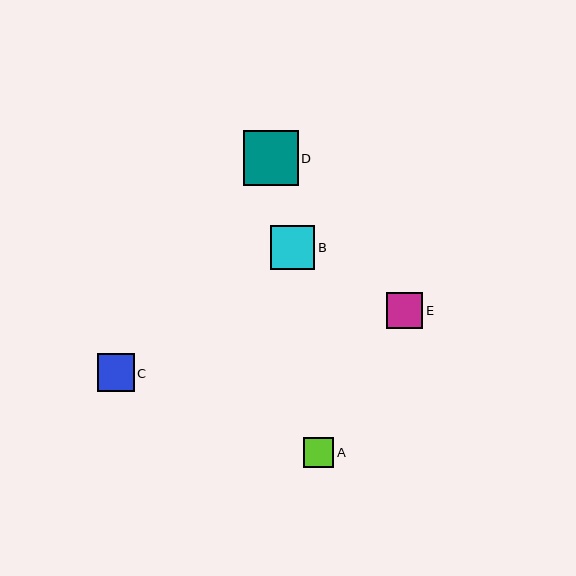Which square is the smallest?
Square A is the smallest with a size of approximately 30 pixels.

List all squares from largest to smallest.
From largest to smallest: D, B, C, E, A.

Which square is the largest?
Square D is the largest with a size of approximately 55 pixels.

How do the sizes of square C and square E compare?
Square C and square E are approximately the same size.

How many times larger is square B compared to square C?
Square B is approximately 1.2 times the size of square C.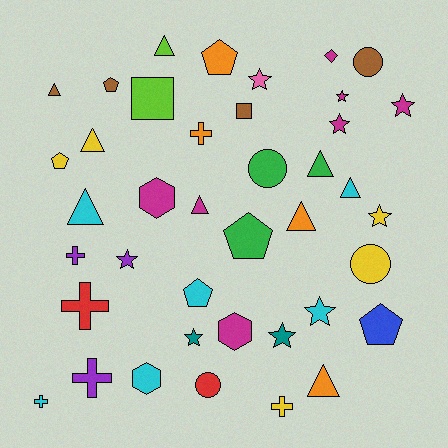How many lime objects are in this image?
There are 2 lime objects.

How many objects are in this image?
There are 40 objects.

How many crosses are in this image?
There are 6 crosses.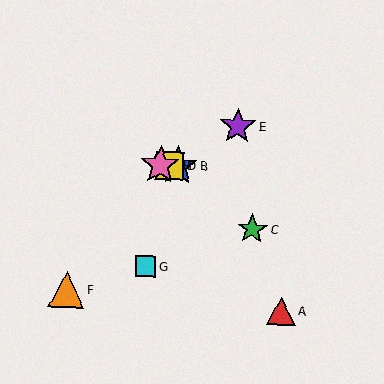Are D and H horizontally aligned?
Yes, both are at y≈165.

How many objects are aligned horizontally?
3 objects (B, D, H) are aligned horizontally.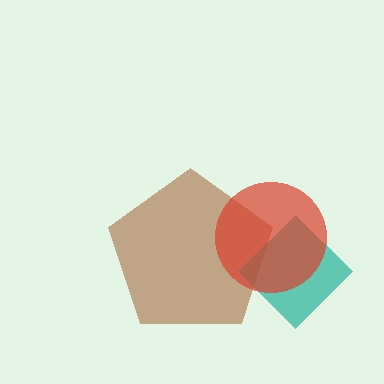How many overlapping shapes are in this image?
There are 3 overlapping shapes in the image.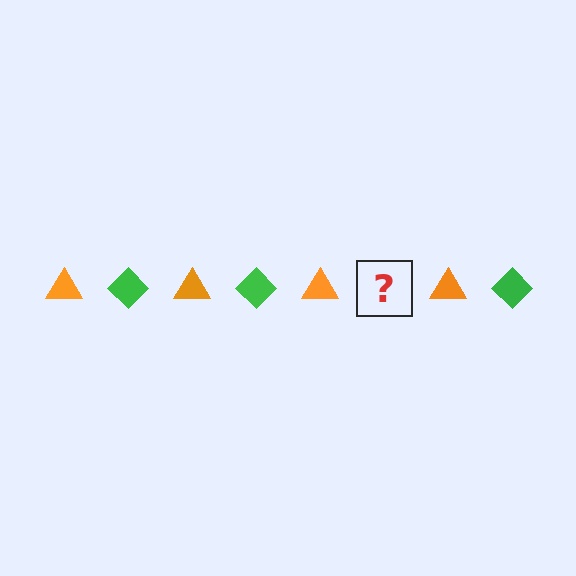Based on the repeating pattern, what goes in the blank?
The blank should be a green diamond.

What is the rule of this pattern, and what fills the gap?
The rule is that the pattern alternates between orange triangle and green diamond. The gap should be filled with a green diamond.